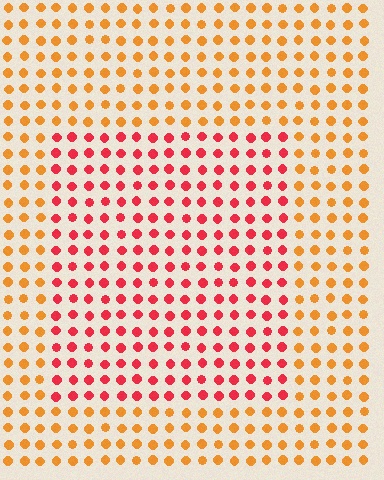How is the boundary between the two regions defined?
The boundary is defined purely by a slight shift in hue (about 40 degrees). Spacing, size, and orientation are identical on both sides.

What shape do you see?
I see a rectangle.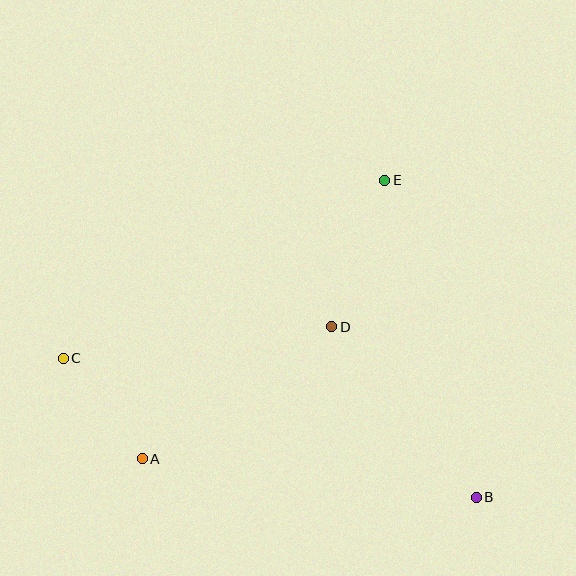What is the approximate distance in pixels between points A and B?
The distance between A and B is approximately 336 pixels.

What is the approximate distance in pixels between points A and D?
The distance between A and D is approximately 231 pixels.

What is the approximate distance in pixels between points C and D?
The distance between C and D is approximately 271 pixels.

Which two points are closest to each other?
Points A and C are closest to each other.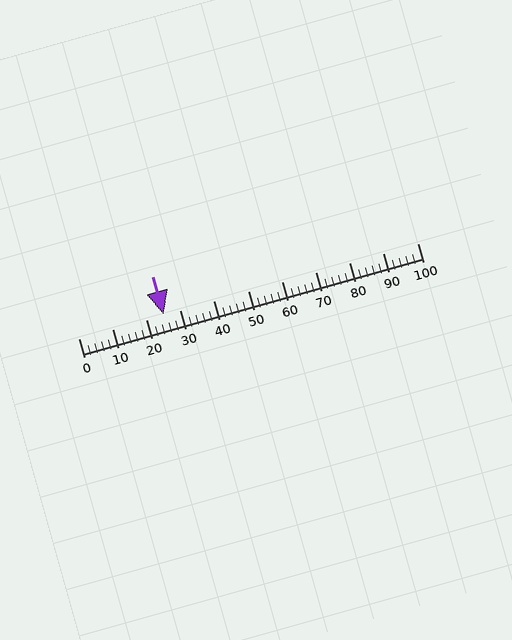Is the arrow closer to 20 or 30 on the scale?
The arrow is closer to 30.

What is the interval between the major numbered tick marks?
The major tick marks are spaced 10 units apart.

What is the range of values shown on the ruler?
The ruler shows values from 0 to 100.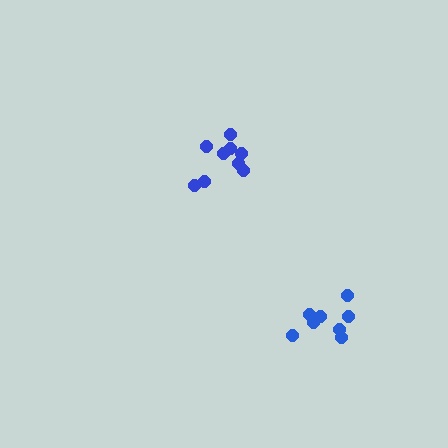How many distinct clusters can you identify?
There are 2 distinct clusters.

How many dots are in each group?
Group 1: 9 dots, Group 2: 8 dots (17 total).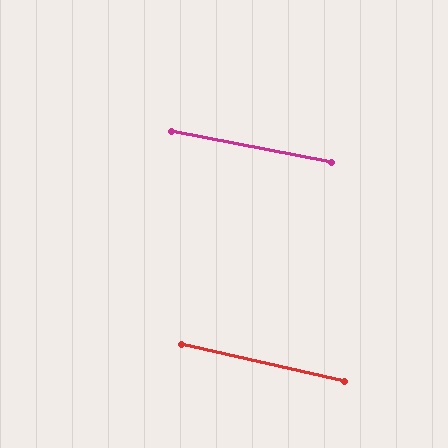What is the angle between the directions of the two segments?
Approximately 2 degrees.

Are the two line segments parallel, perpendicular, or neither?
Parallel — their directions differ by only 1.8°.